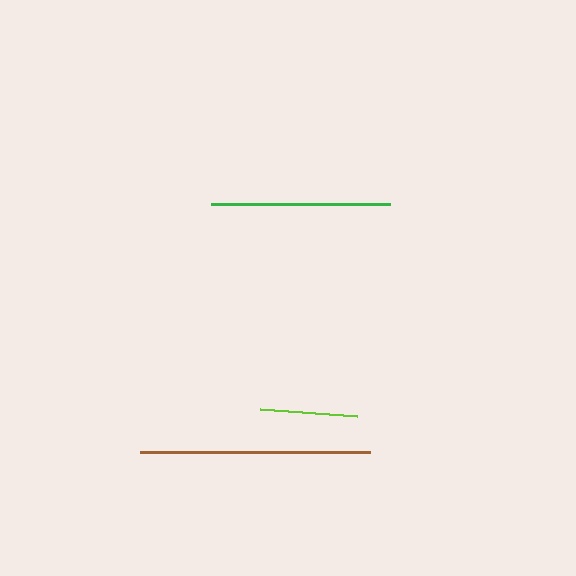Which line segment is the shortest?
The lime line is the shortest at approximately 97 pixels.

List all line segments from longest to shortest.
From longest to shortest: brown, green, lime.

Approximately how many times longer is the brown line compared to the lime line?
The brown line is approximately 2.4 times the length of the lime line.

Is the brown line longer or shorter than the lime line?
The brown line is longer than the lime line.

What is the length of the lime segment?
The lime segment is approximately 97 pixels long.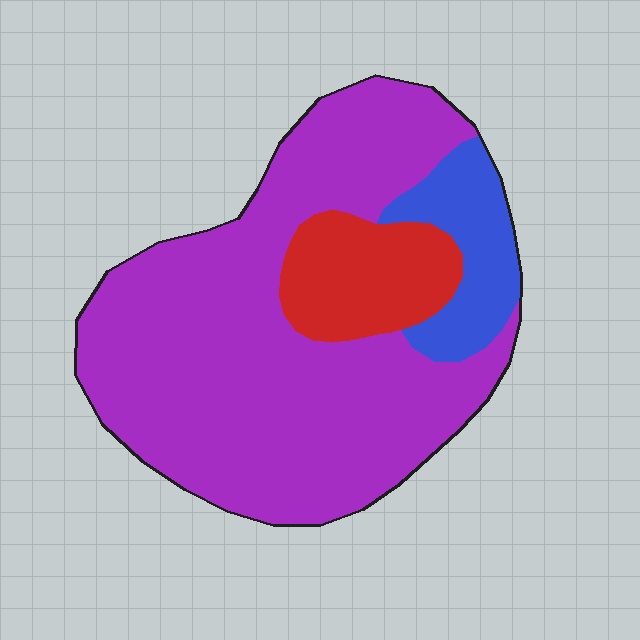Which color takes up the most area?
Purple, at roughly 75%.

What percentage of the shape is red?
Red takes up about one eighth (1/8) of the shape.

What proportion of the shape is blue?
Blue takes up about one eighth (1/8) of the shape.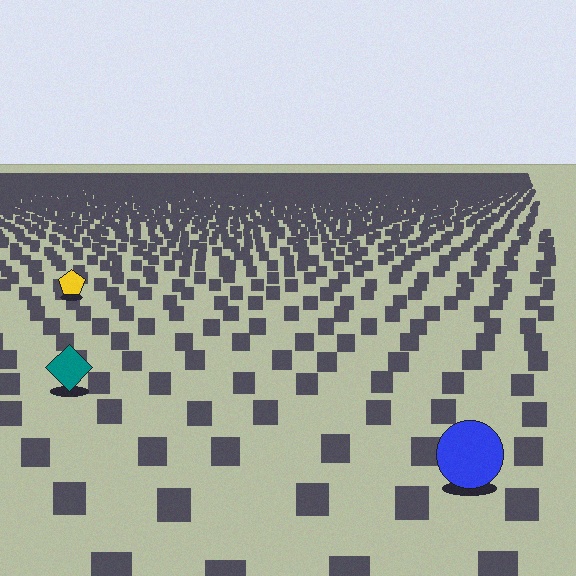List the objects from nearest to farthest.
From nearest to farthest: the blue circle, the teal diamond, the yellow pentagon.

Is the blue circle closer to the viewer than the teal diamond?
Yes. The blue circle is closer — you can tell from the texture gradient: the ground texture is coarser near it.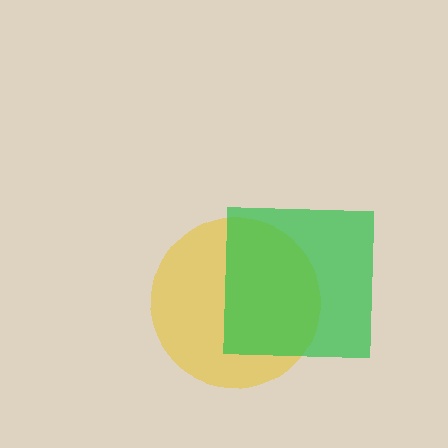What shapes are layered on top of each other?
The layered shapes are: a yellow circle, a green square.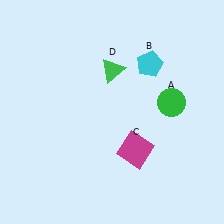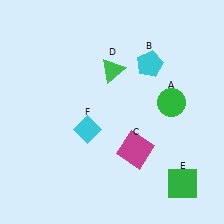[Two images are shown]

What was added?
A green square (E), a cyan diamond (F) were added in Image 2.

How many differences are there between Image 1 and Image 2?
There are 2 differences between the two images.